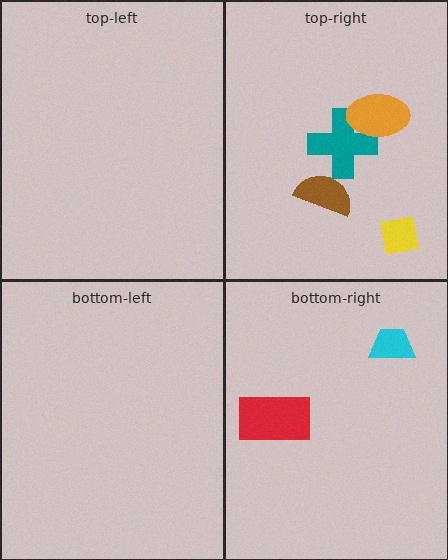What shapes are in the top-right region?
The brown semicircle, the teal cross, the orange ellipse, the yellow square.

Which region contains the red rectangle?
The bottom-right region.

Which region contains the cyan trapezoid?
The bottom-right region.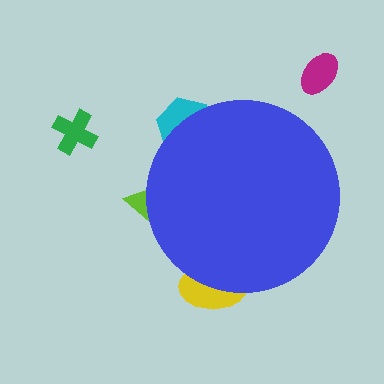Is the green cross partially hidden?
No, the green cross is fully visible.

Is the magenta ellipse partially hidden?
No, the magenta ellipse is fully visible.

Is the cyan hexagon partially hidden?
Yes, the cyan hexagon is partially hidden behind the blue circle.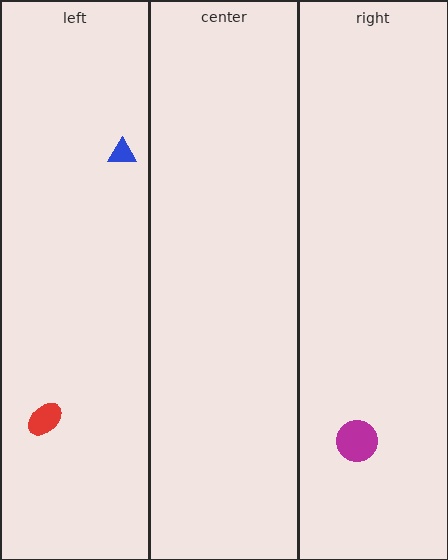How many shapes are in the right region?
1.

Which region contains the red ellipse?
The left region.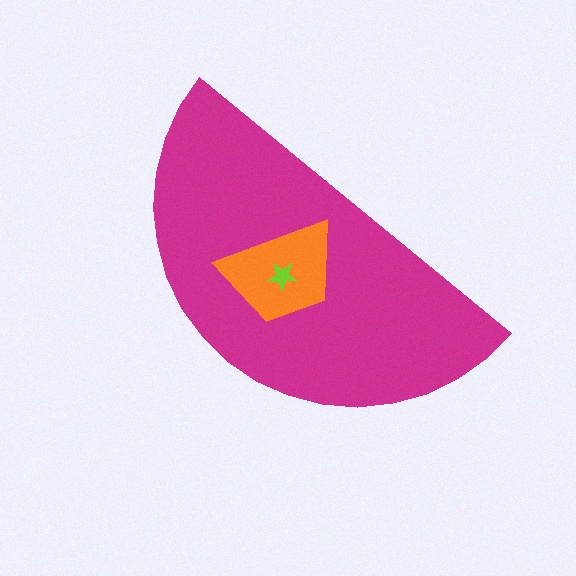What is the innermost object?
The lime star.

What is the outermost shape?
The magenta semicircle.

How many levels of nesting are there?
3.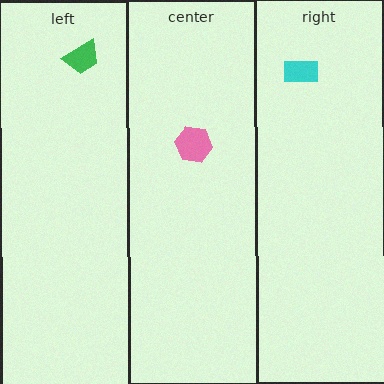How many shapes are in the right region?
1.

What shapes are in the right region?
The cyan rectangle.